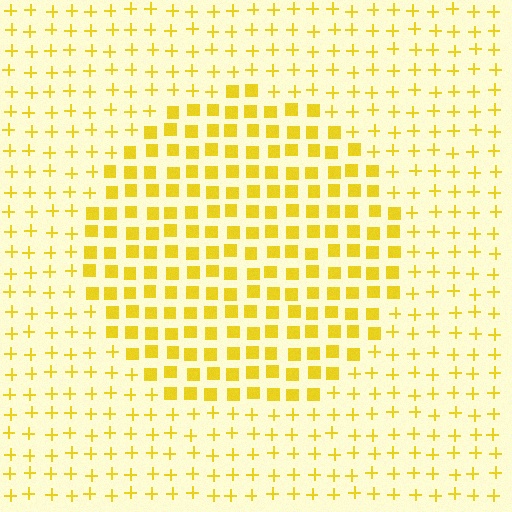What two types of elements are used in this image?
The image uses squares inside the circle region and plus signs outside it.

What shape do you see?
I see a circle.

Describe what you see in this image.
The image is filled with small yellow elements arranged in a uniform grid. A circle-shaped region contains squares, while the surrounding area contains plus signs. The boundary is defined purely by the change in element shape.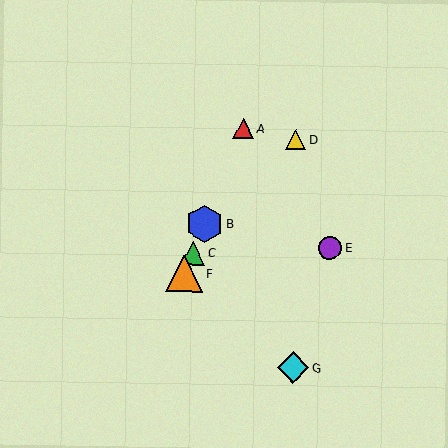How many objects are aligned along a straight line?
4 objects (A, B, C, F) are aligned along a straight line.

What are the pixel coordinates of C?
Object C is at (193, 253).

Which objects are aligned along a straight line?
Objects A, B, C, F are aligned along a straight line.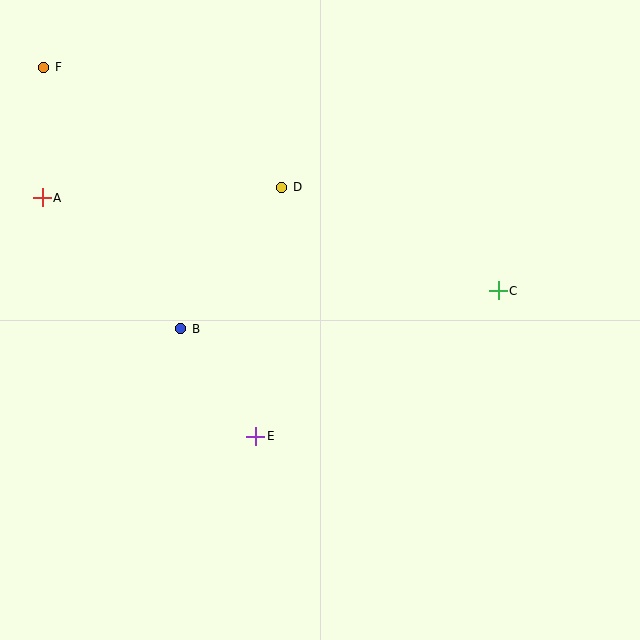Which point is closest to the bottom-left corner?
Point E is closest to the bottom-left corner.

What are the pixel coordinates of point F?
Point F is at (44, 67).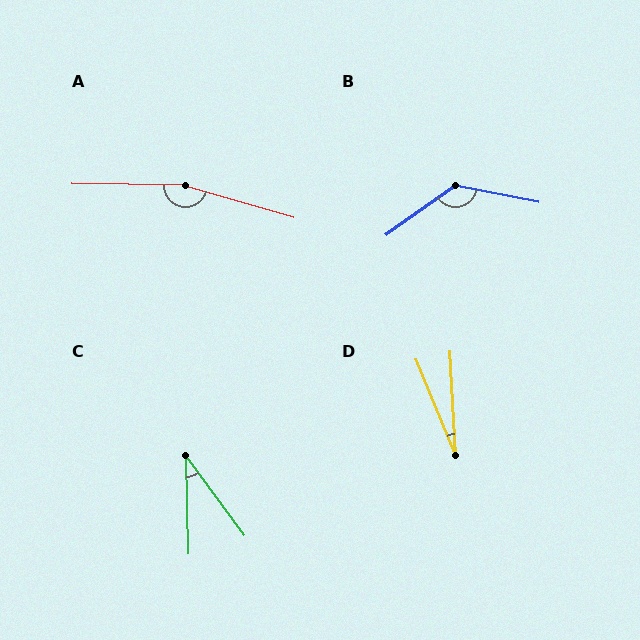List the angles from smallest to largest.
D (20°), C (35°), B (133°), A (165°).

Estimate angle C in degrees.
Approximately 35 degrees.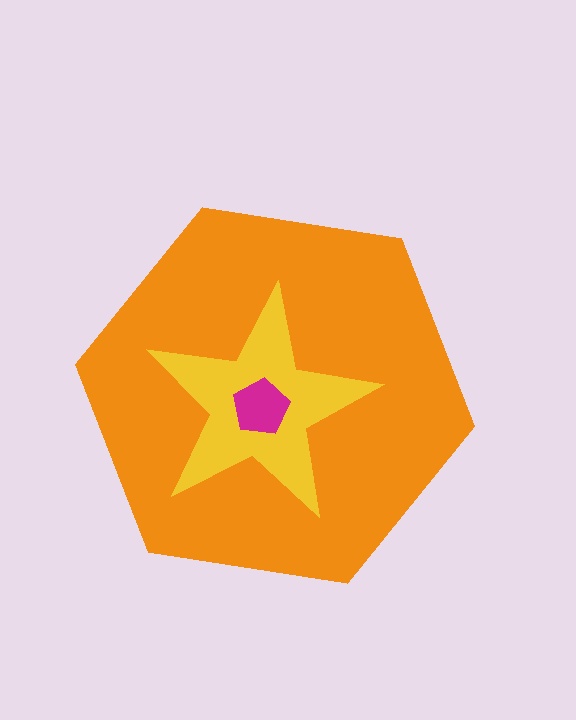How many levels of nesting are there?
3.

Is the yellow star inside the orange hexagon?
Yes.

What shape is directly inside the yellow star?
The magenta pentagon.